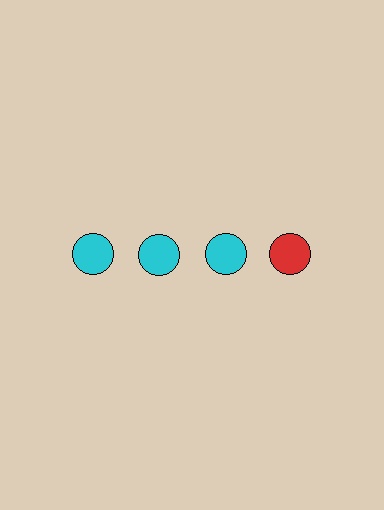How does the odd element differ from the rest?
It has a different color: red instead of cyan.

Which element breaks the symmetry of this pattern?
The red circle in the top row, second from right column breaks the symmetry. All other shapes are cyan circles.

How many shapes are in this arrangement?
There are 4 shapes arranged in a grid pattern.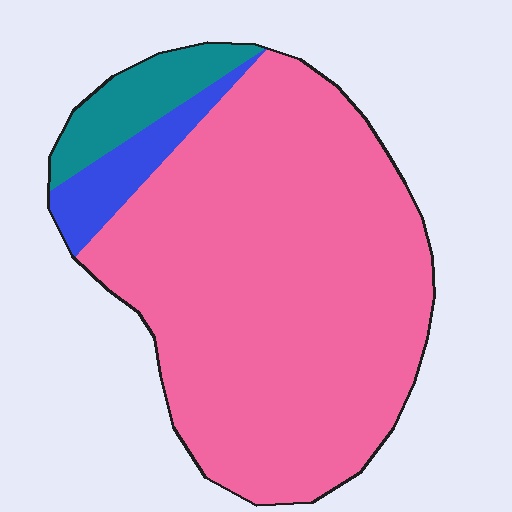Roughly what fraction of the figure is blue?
Blue takes up about one tenth (1/10) of the figure.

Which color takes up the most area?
Pink, at roughly 85%.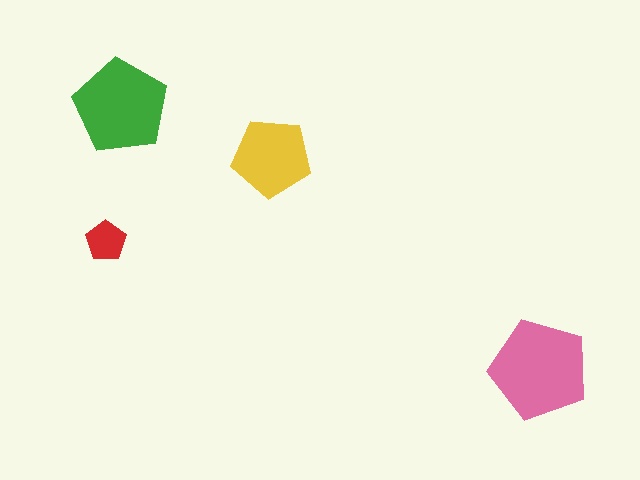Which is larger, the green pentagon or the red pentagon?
The green one.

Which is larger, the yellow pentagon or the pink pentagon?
The pink one.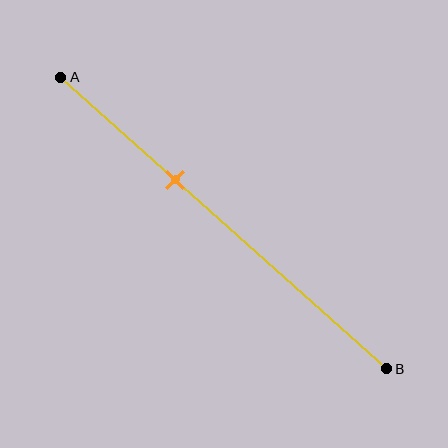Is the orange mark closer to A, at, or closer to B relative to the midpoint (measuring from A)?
The orange mark is closer to point A than the midpoint of segment AB.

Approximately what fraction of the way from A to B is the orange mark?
The orange mark is approximately 35% of the way from A to B.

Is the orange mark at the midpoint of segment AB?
No, the mark is at about 35% from A, not at the 50% midpoint.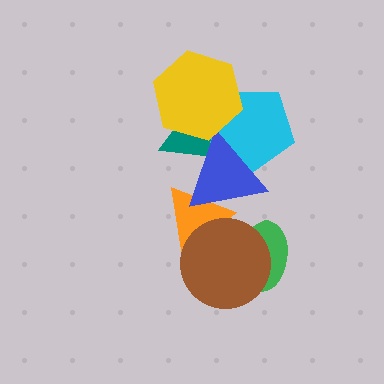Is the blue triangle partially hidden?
No, no other shape covers it.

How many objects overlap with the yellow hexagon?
2 objects overlap with the yellow hexagon.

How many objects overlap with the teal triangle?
3 objects overlap with the teal triangle.